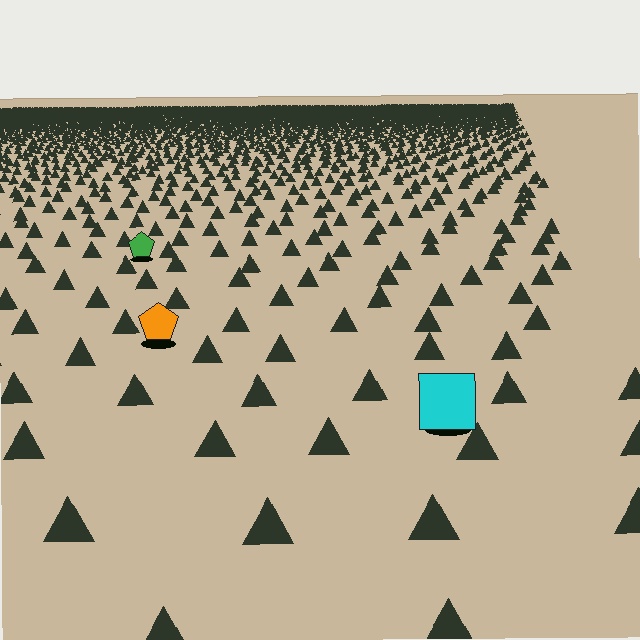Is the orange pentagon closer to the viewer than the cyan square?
No. The cyan square is closer — you can tell from the texture gradient: the ground texture is coarser near it.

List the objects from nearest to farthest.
From nearest to farthest: the cyan square, the orange pentagon, the green pentagon.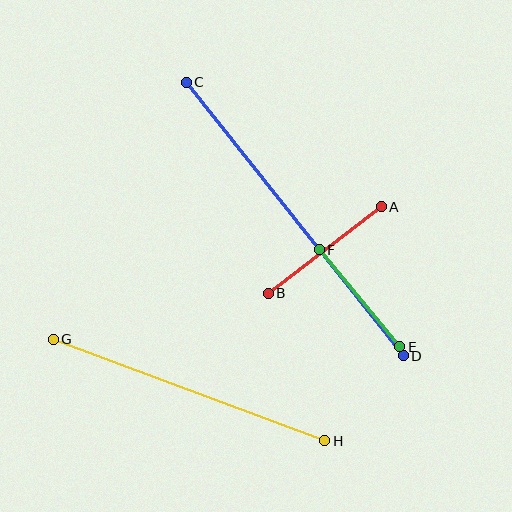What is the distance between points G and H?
The distance is approximately 290 pixels.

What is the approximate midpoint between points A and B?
The midpoint is at approximately (325, 250) pixels.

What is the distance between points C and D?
The distance is approximately 349 pixels.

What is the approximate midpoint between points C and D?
The midpoint is at approximately (295, 219) pixels.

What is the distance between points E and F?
The distance is approximately 126 pixels.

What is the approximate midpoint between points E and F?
The midpoint is at approximately (360, 298) pixels.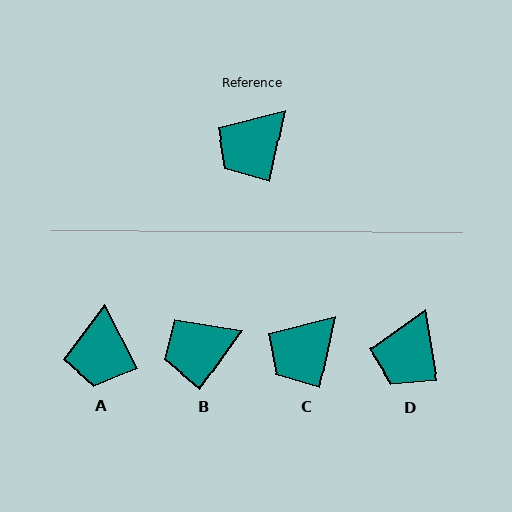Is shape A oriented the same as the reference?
No, it is off by about 39 degrees.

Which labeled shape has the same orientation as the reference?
C.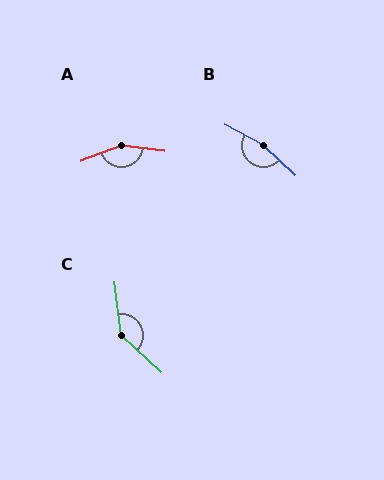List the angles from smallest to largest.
C (139°), A (152°), B (165°).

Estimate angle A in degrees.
Approximately 152 degrees.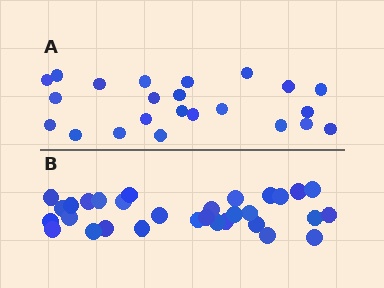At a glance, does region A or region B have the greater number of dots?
Region B (the bottom region) has more dots.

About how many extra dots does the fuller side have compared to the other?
Region B has roughly 8 or so more dots than region A.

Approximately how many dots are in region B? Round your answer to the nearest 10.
About 30 dots. (The exact count is 31, which rounds to 30.)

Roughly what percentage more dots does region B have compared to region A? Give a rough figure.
About 35% more.